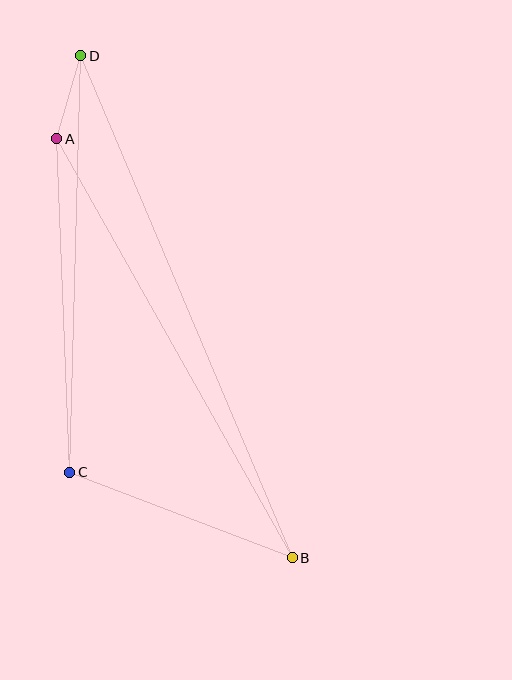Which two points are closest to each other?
Points A and D are closest to each other.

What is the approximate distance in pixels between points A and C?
The distance between A and C is approximately 334 pixels.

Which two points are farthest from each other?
Points B and D are farthest from each other.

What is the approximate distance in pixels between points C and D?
The distance between C and D is approximately 416 pixels.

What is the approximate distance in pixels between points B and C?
The distance between B and C is approximately 238 pixels.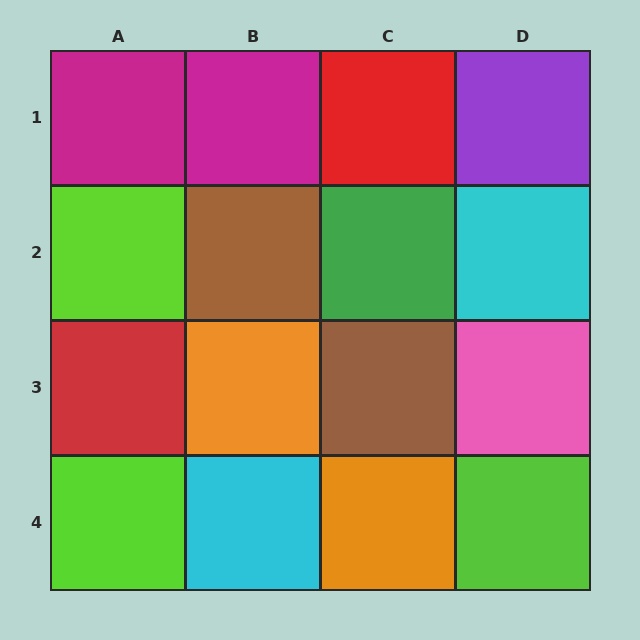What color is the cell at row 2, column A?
Lime.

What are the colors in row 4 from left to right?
Lime, cyan, orange, lime.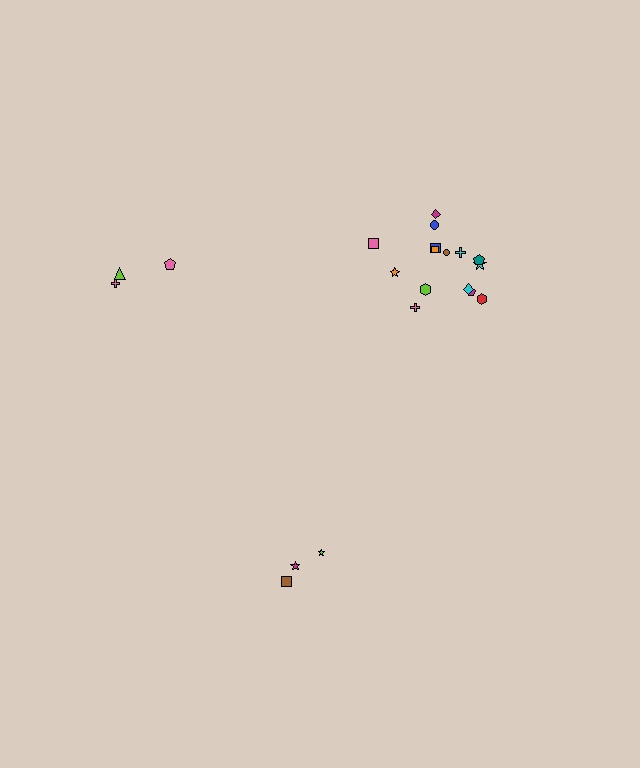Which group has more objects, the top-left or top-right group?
The top-right group.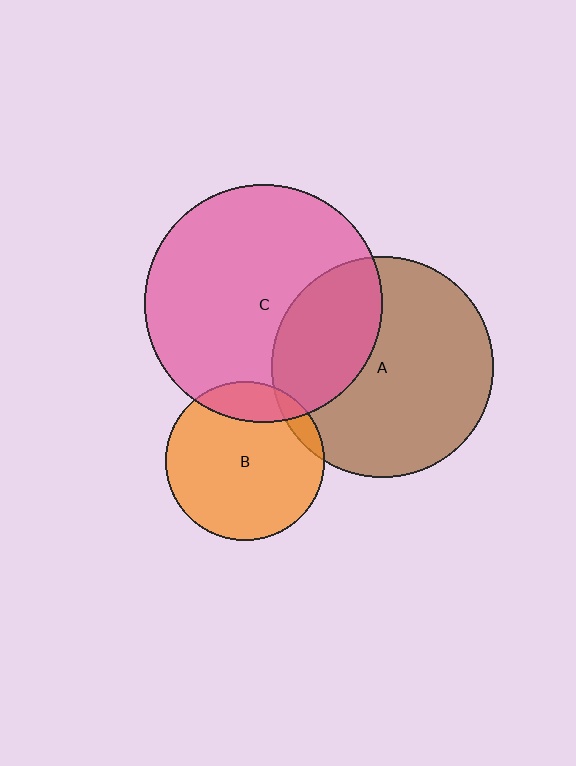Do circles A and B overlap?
Yes.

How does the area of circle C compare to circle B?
Approximately 2.3 times.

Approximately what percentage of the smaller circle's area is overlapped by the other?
Approximately 5%.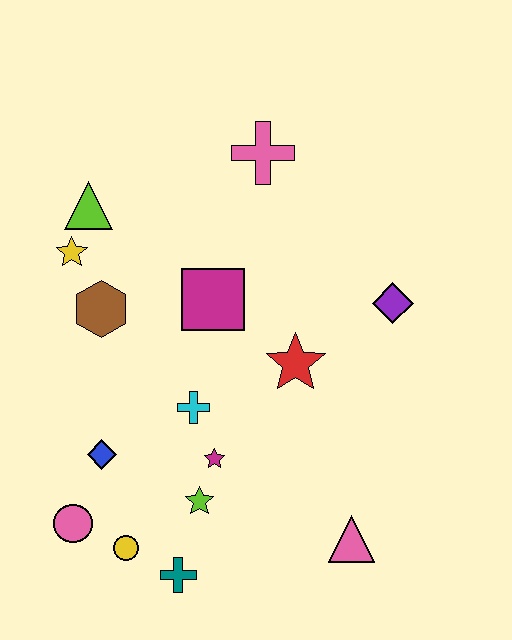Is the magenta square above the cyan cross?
Yes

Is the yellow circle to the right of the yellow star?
Yes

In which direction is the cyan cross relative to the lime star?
The cyan cross is above the lime star.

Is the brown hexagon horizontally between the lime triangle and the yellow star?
No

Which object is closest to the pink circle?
The yellow circle is closest to the pink circle.